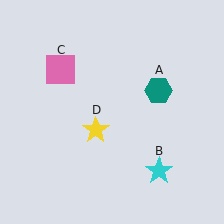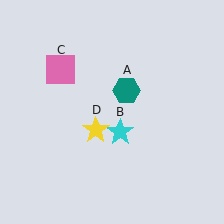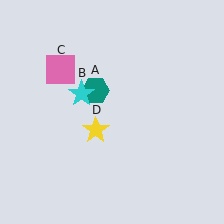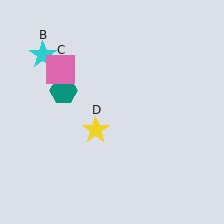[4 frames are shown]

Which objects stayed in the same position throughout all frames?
Pink square (object C) and yellow star (object D) remained stationary.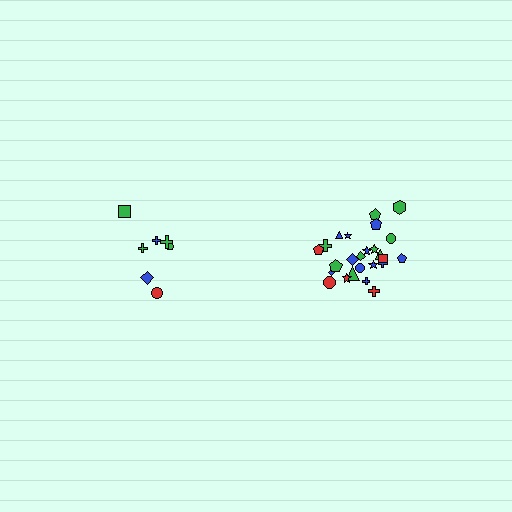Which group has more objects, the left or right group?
The right group.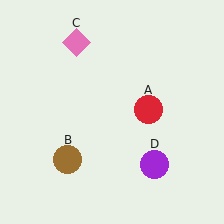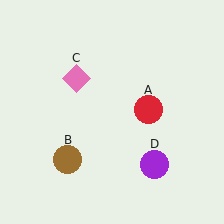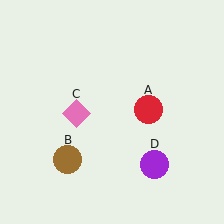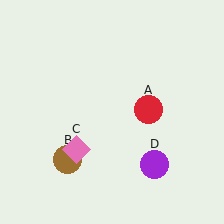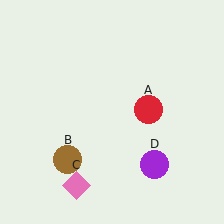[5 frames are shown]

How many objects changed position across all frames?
1 object changed position: pink diamond (object C).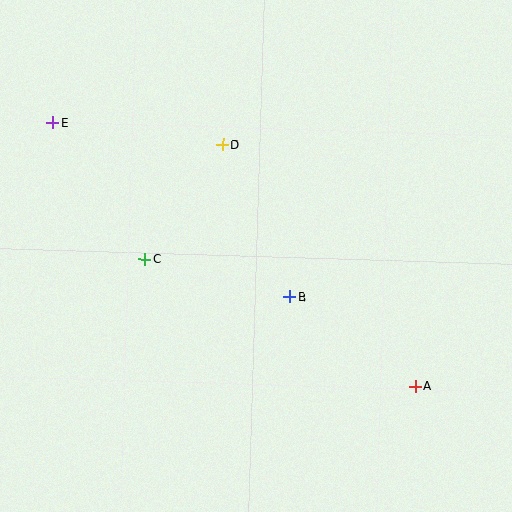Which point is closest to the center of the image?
Point B at (290, 297) is closest to the center.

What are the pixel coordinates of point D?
Point D is at (223, 144).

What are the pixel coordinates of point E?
Point E is at (53, 122).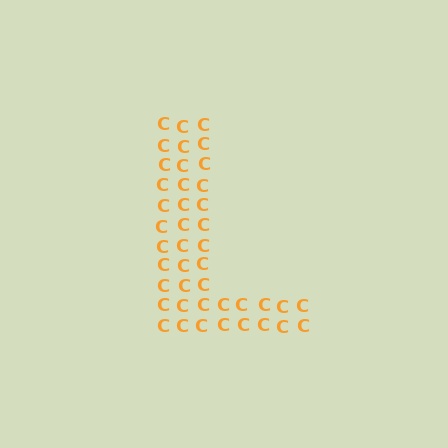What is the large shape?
The large shape is the letter L.